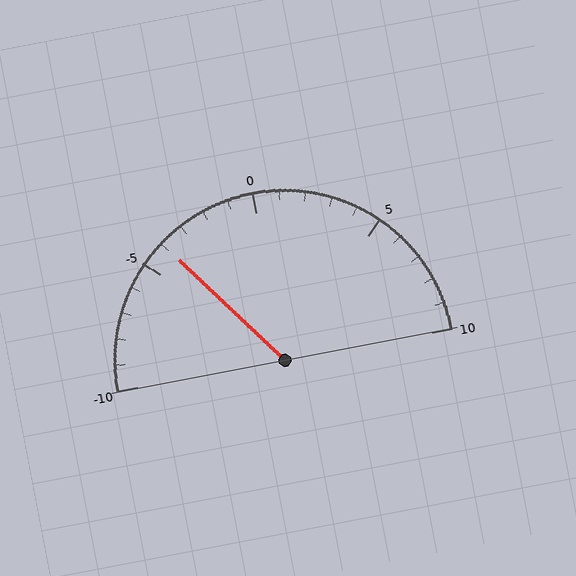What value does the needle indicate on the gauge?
The needle indicates approximately -4.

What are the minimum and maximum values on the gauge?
The gauge ranges from -10 to 10.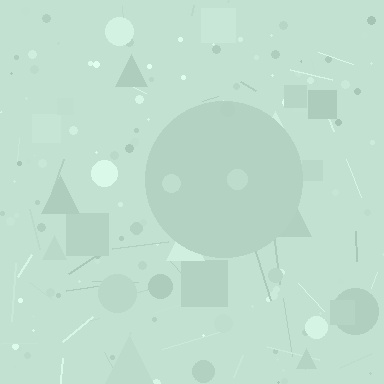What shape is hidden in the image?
A circle is hidden in the image.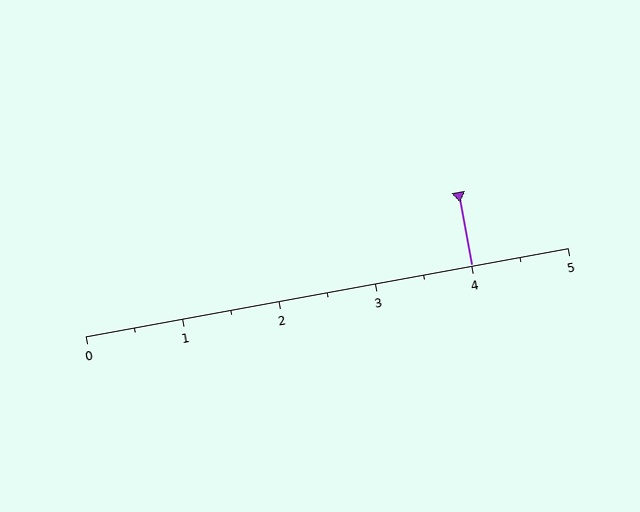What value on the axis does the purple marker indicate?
The marker indicates approximately 4.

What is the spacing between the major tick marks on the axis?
The major ticks are spaced 1 apart.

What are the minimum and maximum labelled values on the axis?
The axis runs from 0 to 5.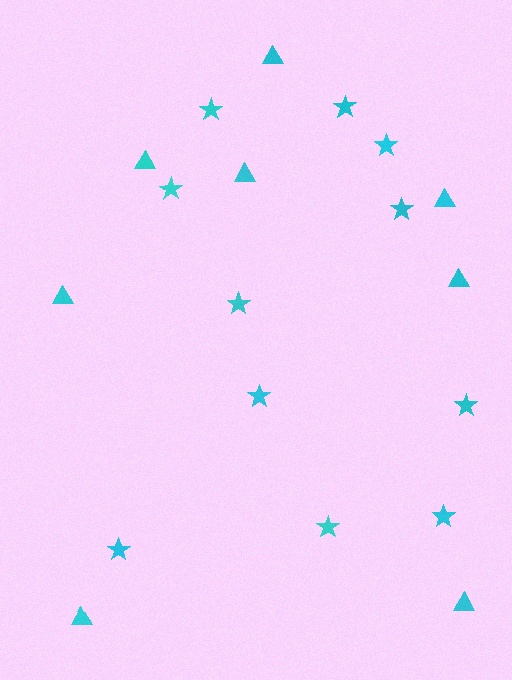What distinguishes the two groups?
There are 2 groups: one group of triangles (8) and one group of stars (11).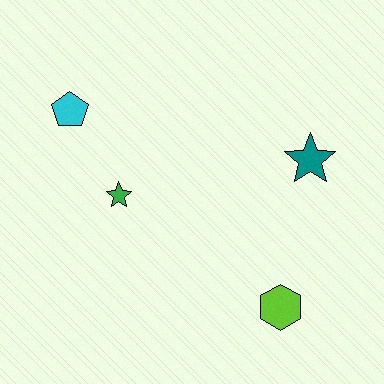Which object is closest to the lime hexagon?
The teal star is closest to the lime hexagon.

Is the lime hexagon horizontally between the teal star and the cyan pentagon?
Yes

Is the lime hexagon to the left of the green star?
No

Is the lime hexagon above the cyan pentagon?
No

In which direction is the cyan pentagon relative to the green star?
The cyan pentagon is above the green star.